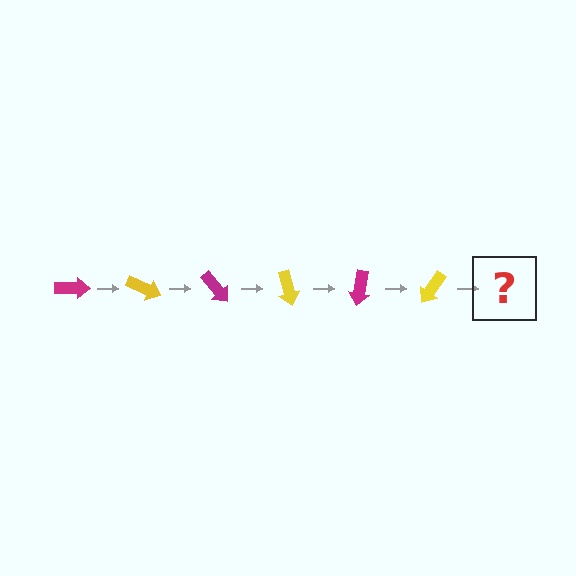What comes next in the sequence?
The next element should be a magenta arrow, rotated 150 degrees from the start.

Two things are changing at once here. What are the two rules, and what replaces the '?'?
The two rules are that it rotates 25 degrees each step and the color cycles through magenta and yellow. The '?' should be a magenta arrow, rotated 150 degrees from the start.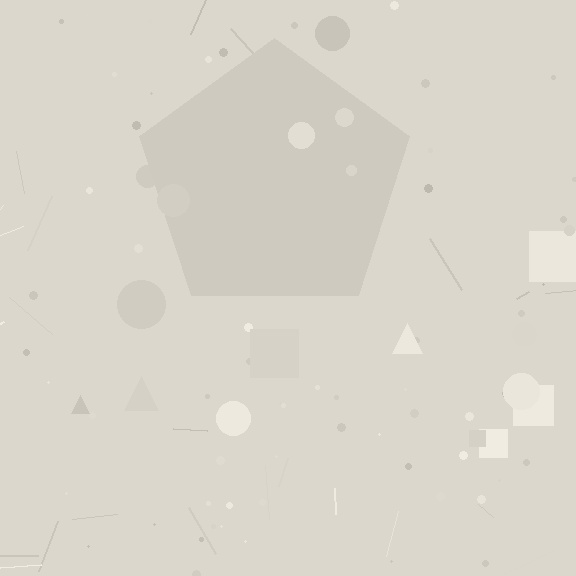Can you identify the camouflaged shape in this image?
The camouflaged shape is a pentagon.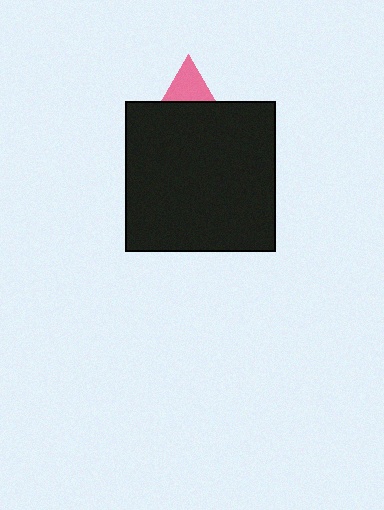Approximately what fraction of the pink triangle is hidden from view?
Roughly 69% of the pink triangle is hidden behind the black square.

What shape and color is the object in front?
The object in front is a black square.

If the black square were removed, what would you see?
You would see the complete pink triangle.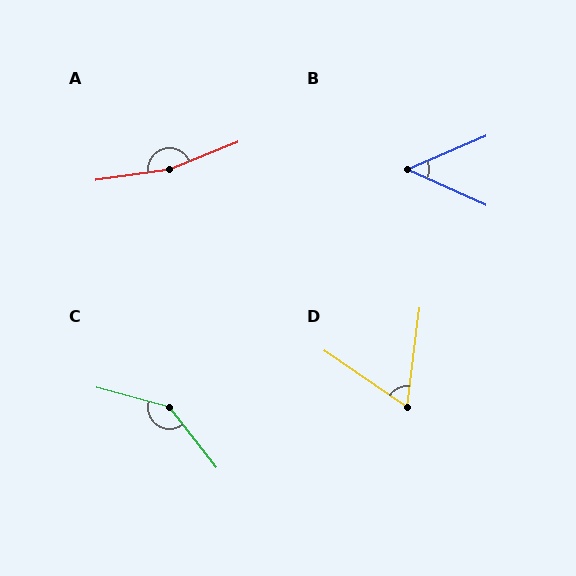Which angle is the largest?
A, at approximately 167 degrees.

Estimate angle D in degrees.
Approximately 63 degrees.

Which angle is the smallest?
B, at approximately 48 degrees.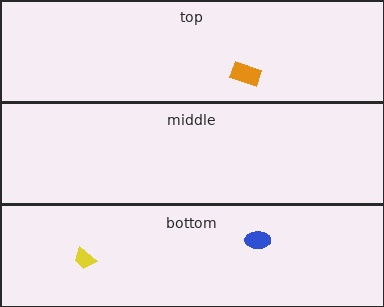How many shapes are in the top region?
1.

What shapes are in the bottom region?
The blue ellipse, the yellow trapezoid.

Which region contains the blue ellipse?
The bottom region.